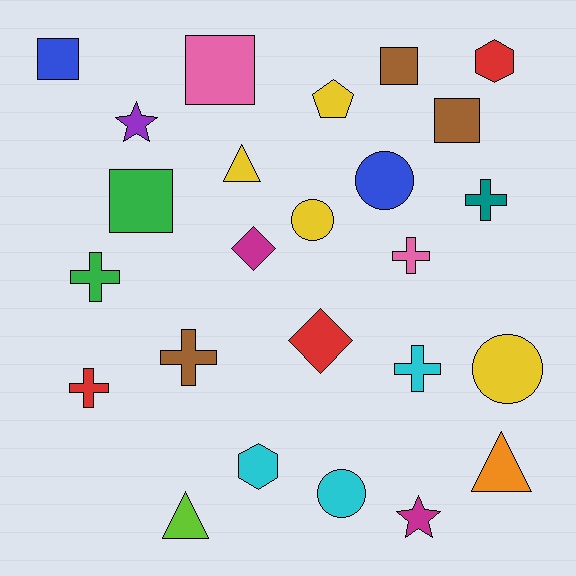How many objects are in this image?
There are 25 objects.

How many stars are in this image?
There are 2 stars.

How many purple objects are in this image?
There is 1 purple object.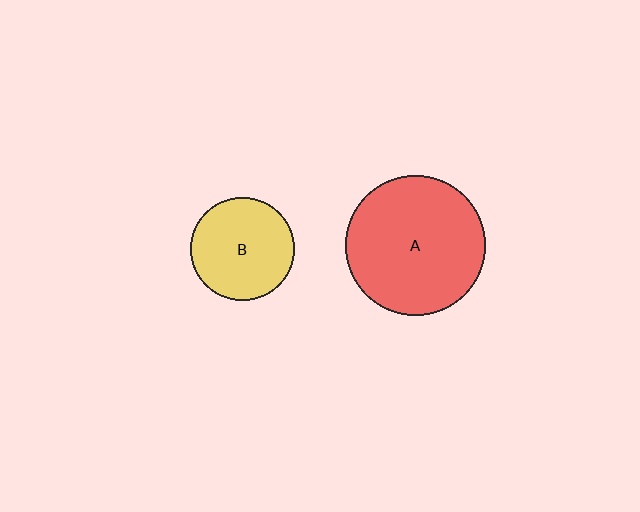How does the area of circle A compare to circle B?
Approximately 1.8 times.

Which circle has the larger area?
Circle A (red).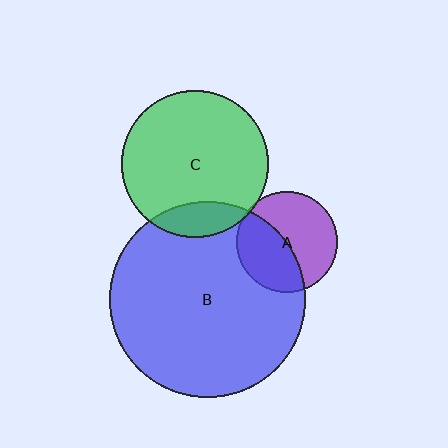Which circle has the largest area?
Circle B (blue).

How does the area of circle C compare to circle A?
Approximately 2.1 times.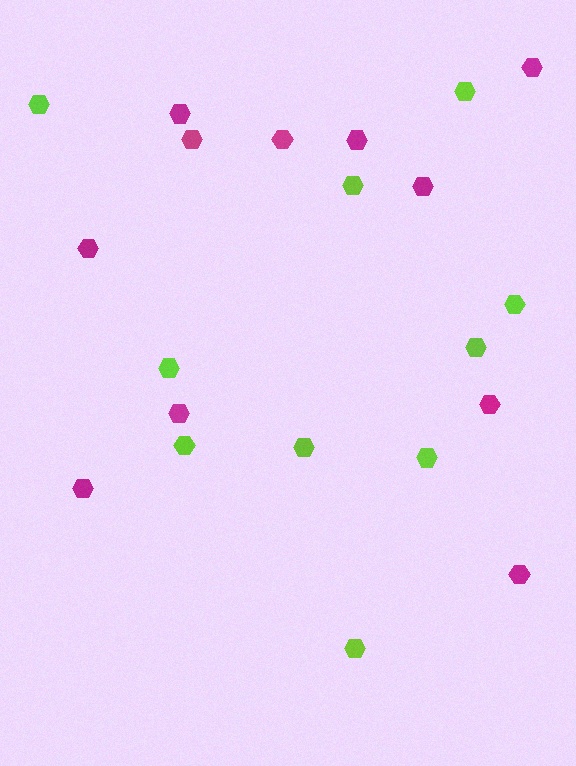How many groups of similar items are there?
There are 2 groups: one group of lime hexagons (10) and one group of magenta hexagons (11).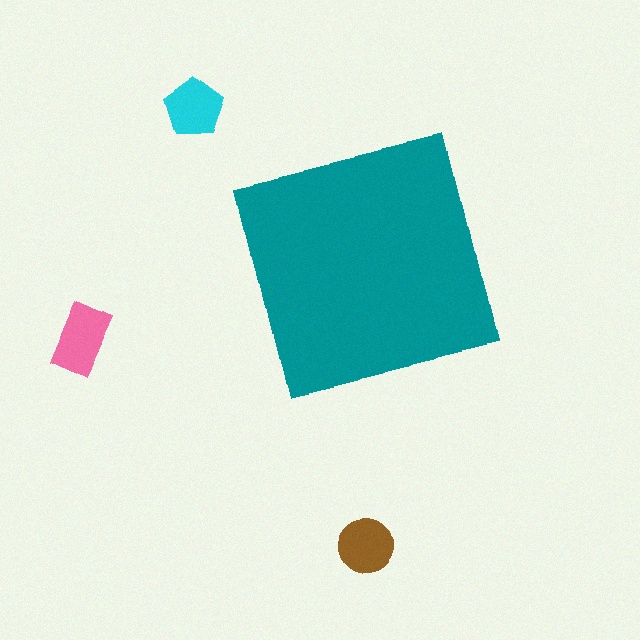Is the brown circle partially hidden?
No, the brown circle is fully visible.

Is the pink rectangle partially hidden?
No, the pink rectangle is fully visible.